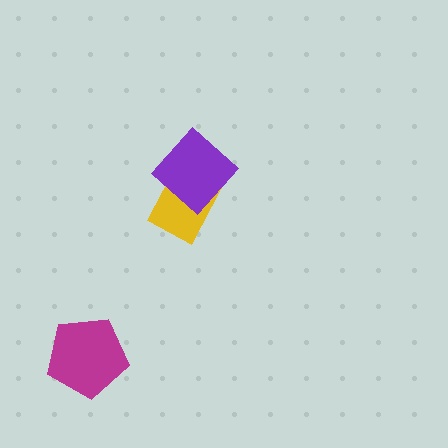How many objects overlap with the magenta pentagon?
0 objects overlap with the magenta pentagon.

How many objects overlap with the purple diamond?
1 object overlaps with the purple diamond.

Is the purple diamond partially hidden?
No, no other shape covers it.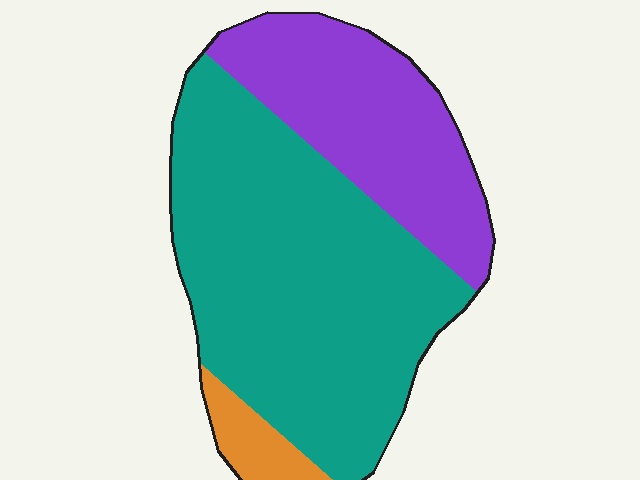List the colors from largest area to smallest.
From largest to smallest: teal, purple, orange.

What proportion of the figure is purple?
Purple covers roughly 30% of the figure.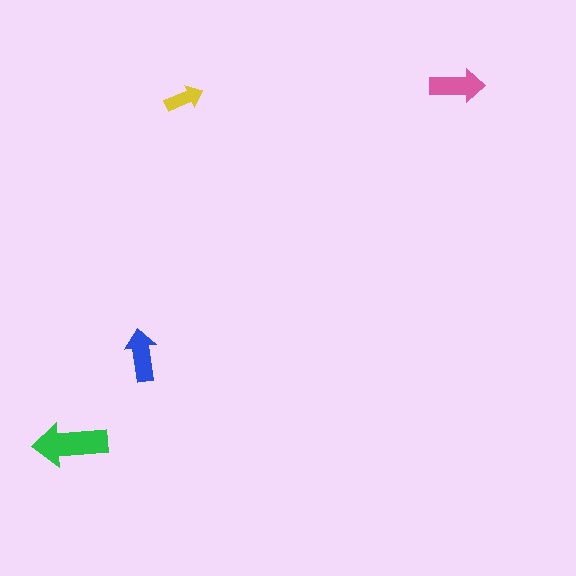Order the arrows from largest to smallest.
the green one, the pink one, the blue one, the yellow one.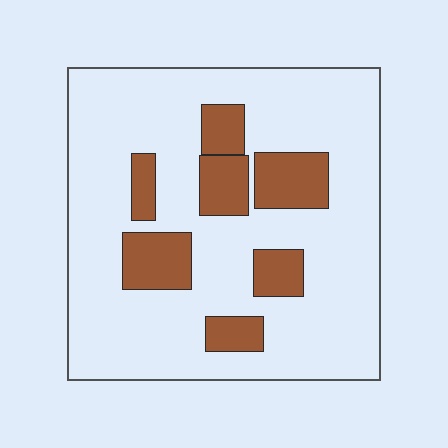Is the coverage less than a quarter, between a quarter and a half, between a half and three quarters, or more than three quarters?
Less than a quarter.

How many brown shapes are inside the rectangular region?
7.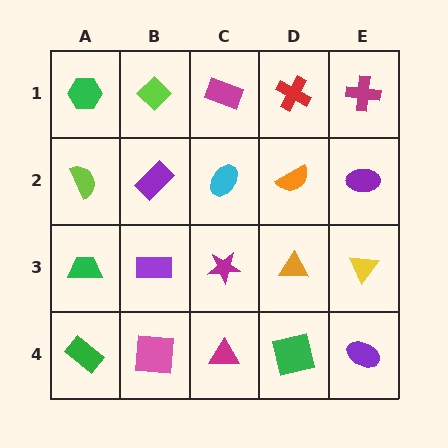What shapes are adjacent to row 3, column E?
A purple ellipse (row 2, column E), a purple ellipse (row 4, column E), an orange triangle (row 3, column D).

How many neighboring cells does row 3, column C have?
4.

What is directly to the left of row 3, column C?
A purple rectangle.